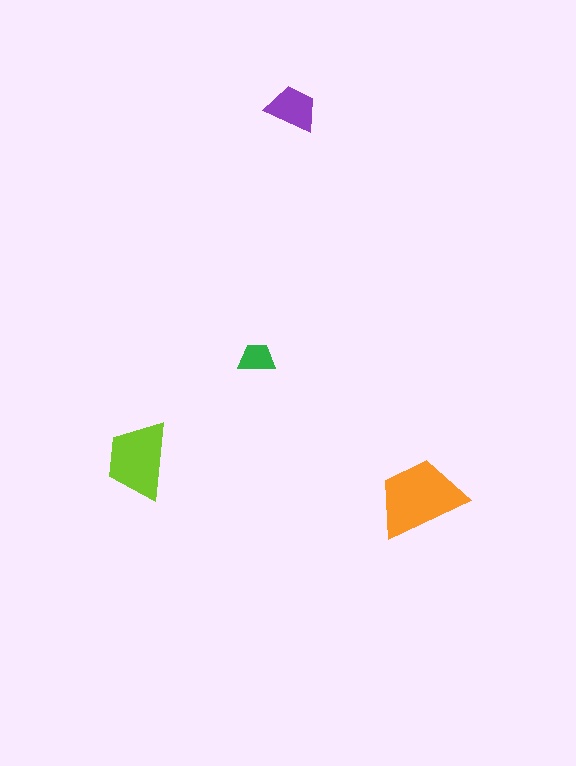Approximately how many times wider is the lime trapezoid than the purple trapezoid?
About 1.5 times wider.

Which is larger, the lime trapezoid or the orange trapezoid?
The orange one.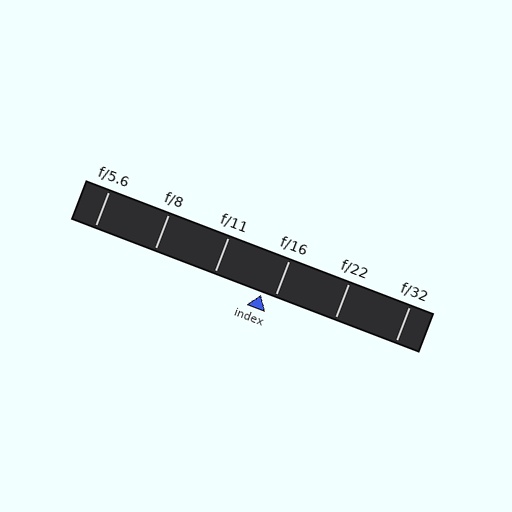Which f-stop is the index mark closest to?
The index mark is closest to f/16.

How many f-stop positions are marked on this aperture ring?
There are 6 f-stop positions marked.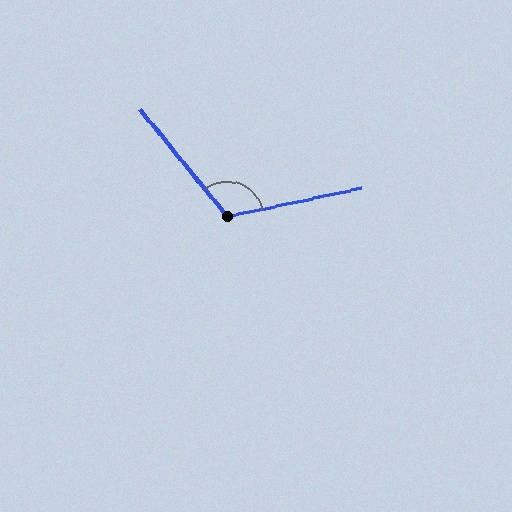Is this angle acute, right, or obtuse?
It is obtuse.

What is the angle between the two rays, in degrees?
Approximately 117 degrees.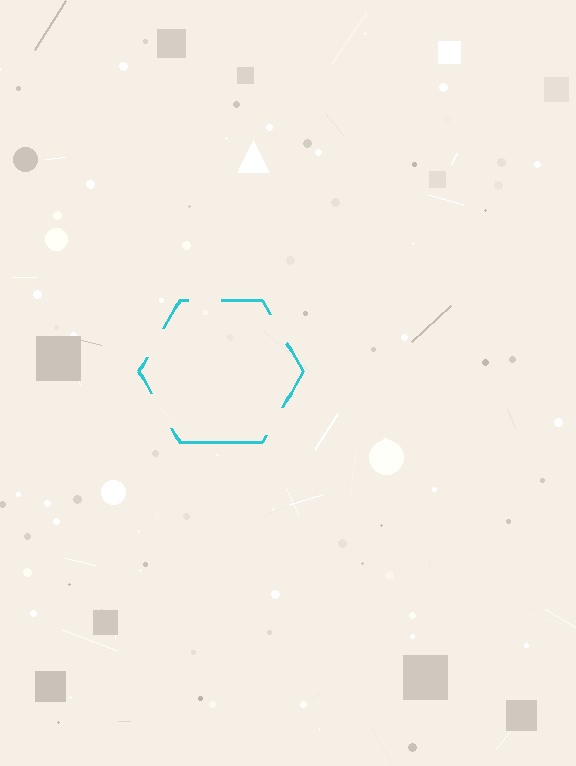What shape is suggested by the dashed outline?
The dashed outline suggests a hexagon.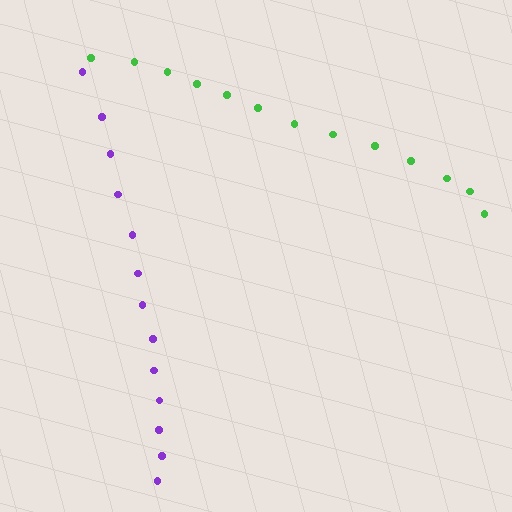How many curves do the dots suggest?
There are 2 distinct paths.